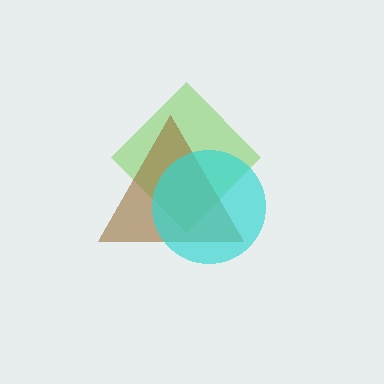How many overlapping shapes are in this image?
There are 3 overlapping shapes in the image.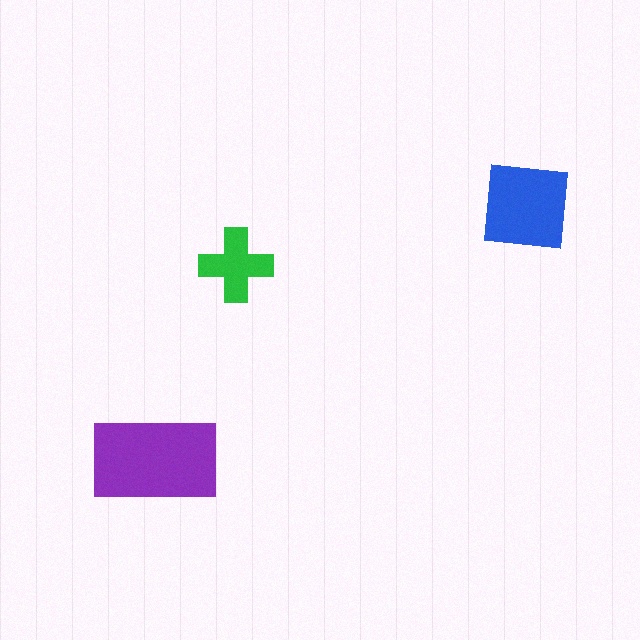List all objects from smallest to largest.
The green cross, the blue square, the purple rectangle.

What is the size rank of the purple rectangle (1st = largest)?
1st.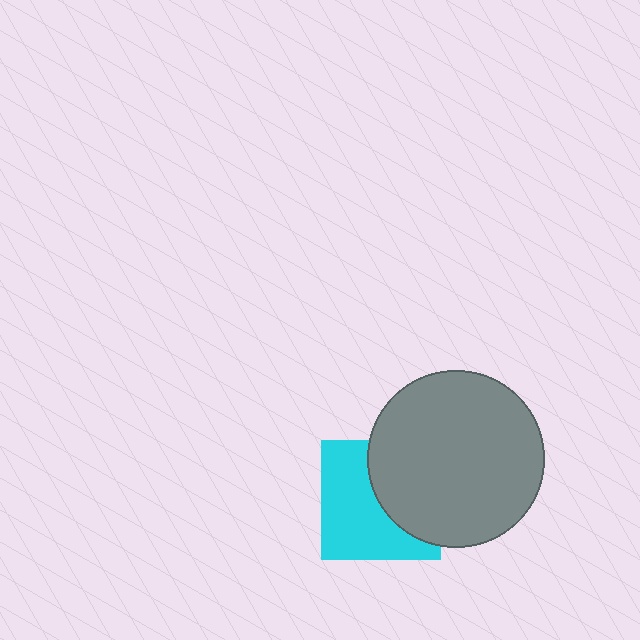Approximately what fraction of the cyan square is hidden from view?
Roughly 44% of the cyan square is hidden behind the gray circle.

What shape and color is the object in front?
The object in front is a gray circle.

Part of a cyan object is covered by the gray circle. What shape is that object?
It is a square.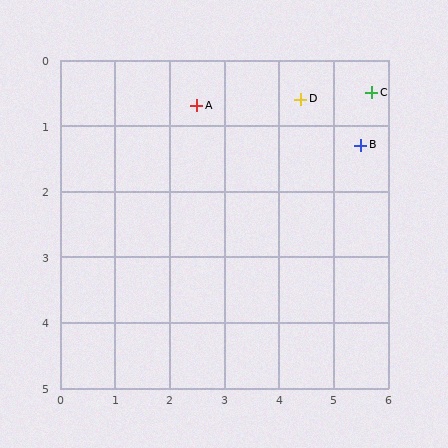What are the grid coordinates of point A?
Point A is at approximately (2.5, 0.7).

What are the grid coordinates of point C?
Point C is at approximately (5.7, 0.5).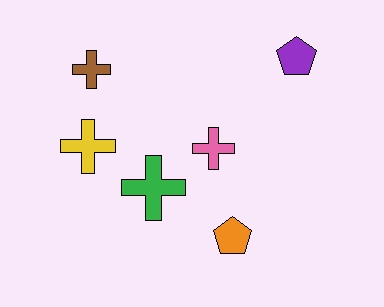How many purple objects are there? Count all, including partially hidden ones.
There is 1 purple object.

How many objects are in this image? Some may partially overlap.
There are 6 objects.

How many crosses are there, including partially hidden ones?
There are 4 crosses.